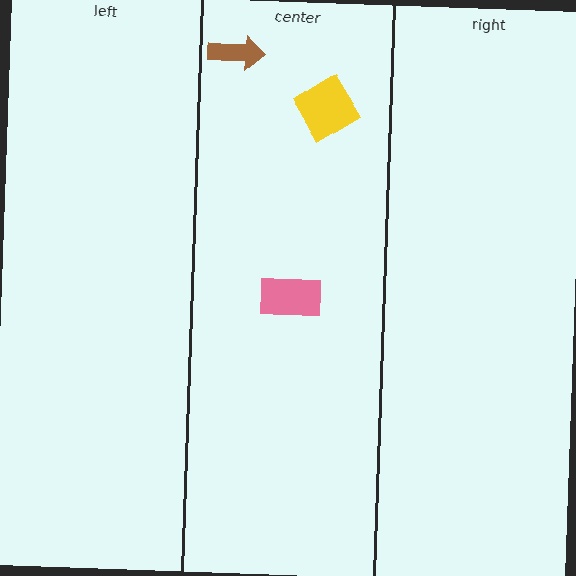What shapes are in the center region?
The yellow diamond, the pink rectangle, the brown arrow.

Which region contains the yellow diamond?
The center region.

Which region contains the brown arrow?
The center region.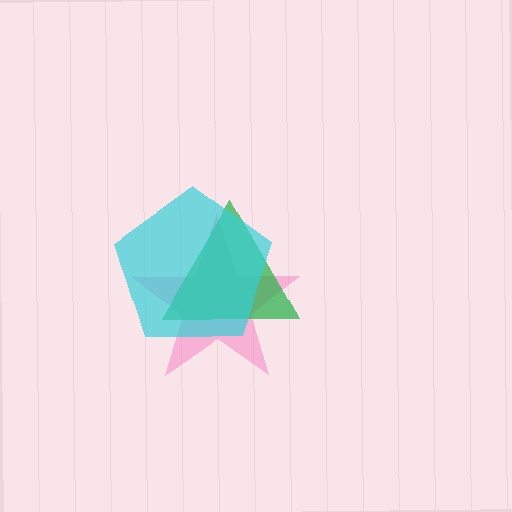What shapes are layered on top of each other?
The layered shapes are: a pink star, a green triangle, a cyan pentagon.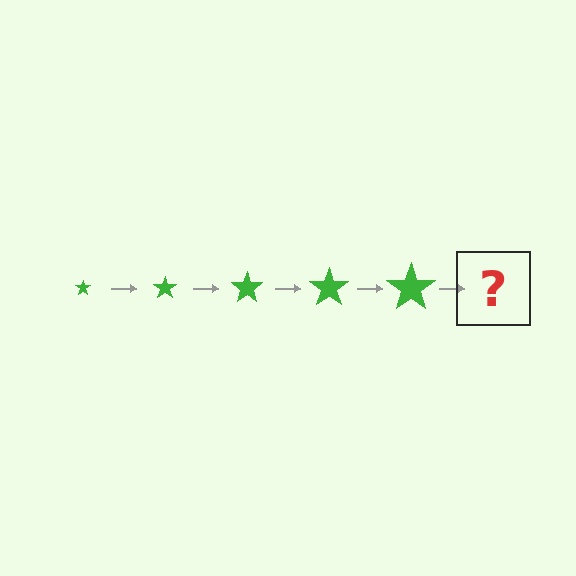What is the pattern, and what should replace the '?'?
The pattern is that the star gets progressively larger each step. The '?' should be a green star, larger than the previous one.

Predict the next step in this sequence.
The next step is a green star, larger than the previous one.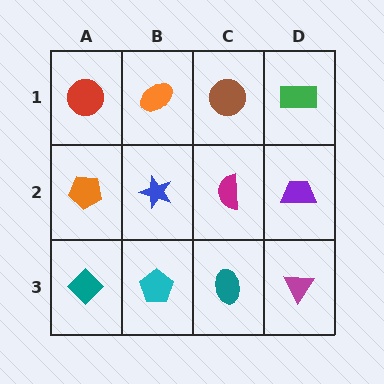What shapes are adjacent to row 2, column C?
A brown circle (row 1, column C), a teal ellipse (row 3, column C), a blue star (row 2, column B), a purple trapezoid (row 2, column D).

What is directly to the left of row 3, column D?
A teal ellipse.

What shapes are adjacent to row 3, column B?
A blue star (row 2, column B), a teal diamond (row 3, column A), a teal ellipse (row 3, column C).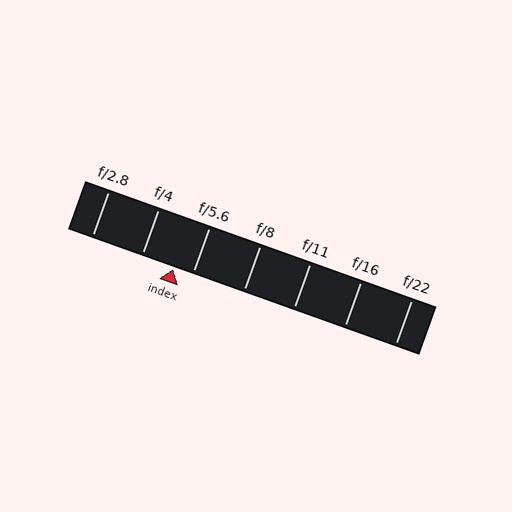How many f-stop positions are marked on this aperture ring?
There are 7 f-stop positions marked.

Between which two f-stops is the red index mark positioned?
The index mark is between f/4 and f/5.6.